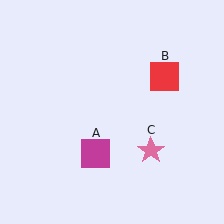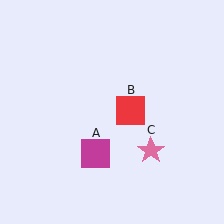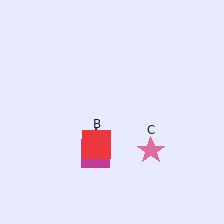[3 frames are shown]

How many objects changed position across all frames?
1 object changed position: red square (object B).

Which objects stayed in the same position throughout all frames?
Magenta square (object A) and pink star (object C) remained stationary.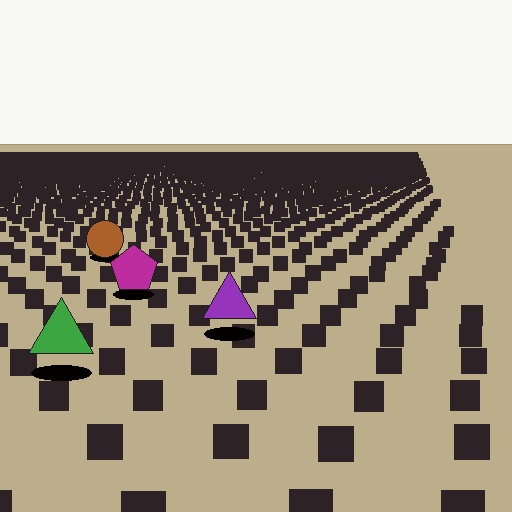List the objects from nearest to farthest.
From nearest to farthest: the green triangle, the purple triangle, the magenta pentagon, the brown circle.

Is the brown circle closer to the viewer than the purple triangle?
No. The purple triangle is closer — you can tell from the texture gradient: the ground texture is coarser near it.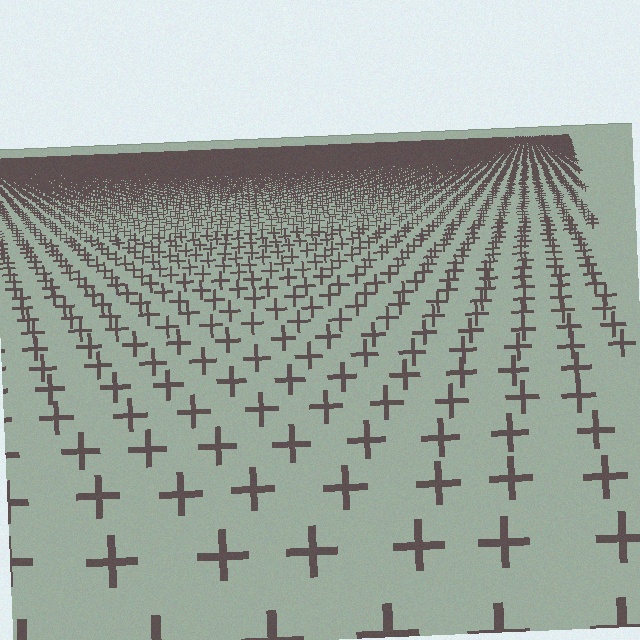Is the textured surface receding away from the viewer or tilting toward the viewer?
The surface is receding away from the viewer. Texture elements get smaller and denser toward the top.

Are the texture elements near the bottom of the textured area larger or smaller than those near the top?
Larger. Near the bottom, elements are closer to the viewer and appear at a bigger on-screen size.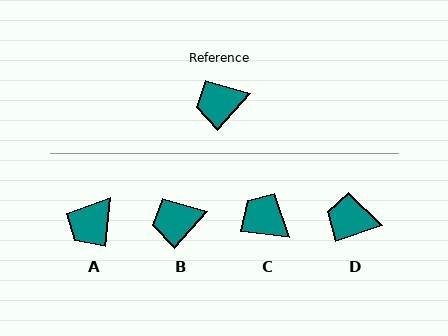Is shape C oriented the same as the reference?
No, it is off by about 55 degrees.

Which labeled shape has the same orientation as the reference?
B.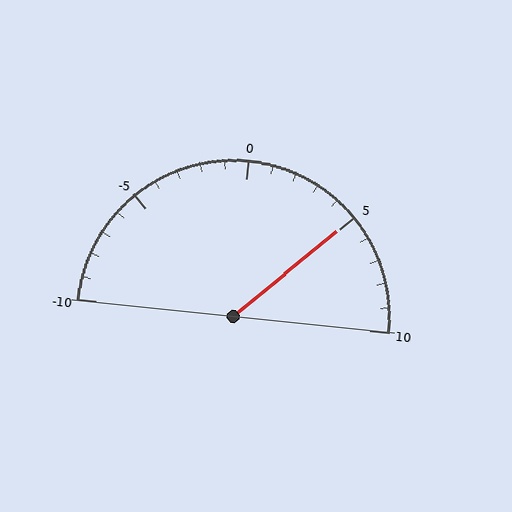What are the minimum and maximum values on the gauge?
The gauge ranges from -10 to 10.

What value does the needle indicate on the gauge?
The needle indicates approximately 5.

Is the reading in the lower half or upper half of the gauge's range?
The reading is in the upper half of the range (-10 to 10).